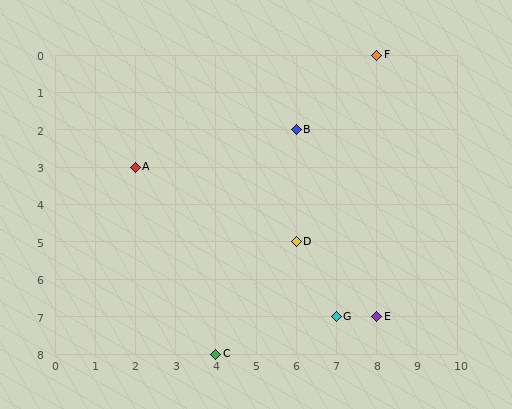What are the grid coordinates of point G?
Point G is at grid coordinates (7, 7).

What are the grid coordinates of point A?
Point A is at grid coordinates (2, 3).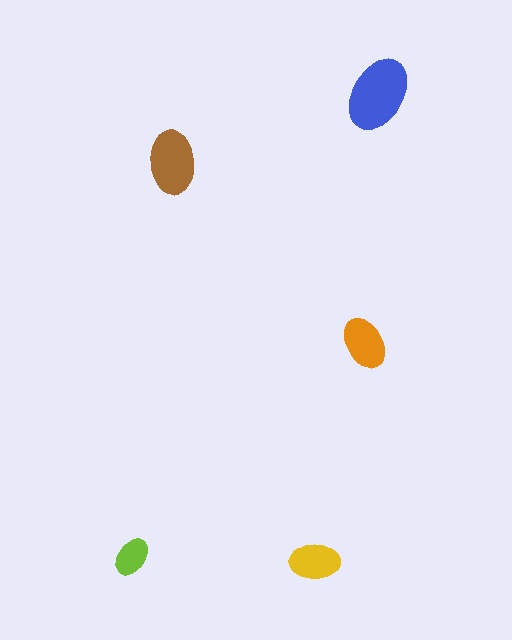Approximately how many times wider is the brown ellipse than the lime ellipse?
About 1.5 times wider.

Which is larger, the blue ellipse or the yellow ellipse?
The blue one.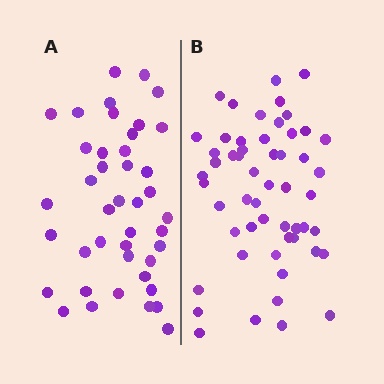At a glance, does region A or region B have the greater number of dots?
Region B (the right region) has more dots.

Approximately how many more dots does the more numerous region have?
Region B has roughly 12 or so more dots than region A.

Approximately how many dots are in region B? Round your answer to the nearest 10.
About 50 dots. (The exact count is 54, which rounds to 50.)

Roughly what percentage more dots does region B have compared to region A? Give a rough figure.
About 30% more.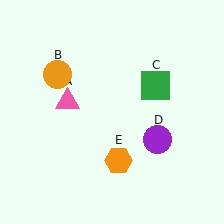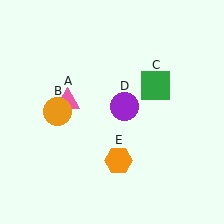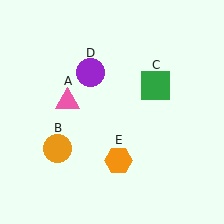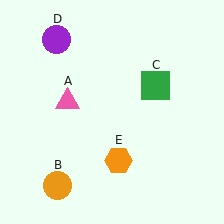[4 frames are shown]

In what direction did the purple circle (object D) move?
The purple circle (object D) moved up and to the left.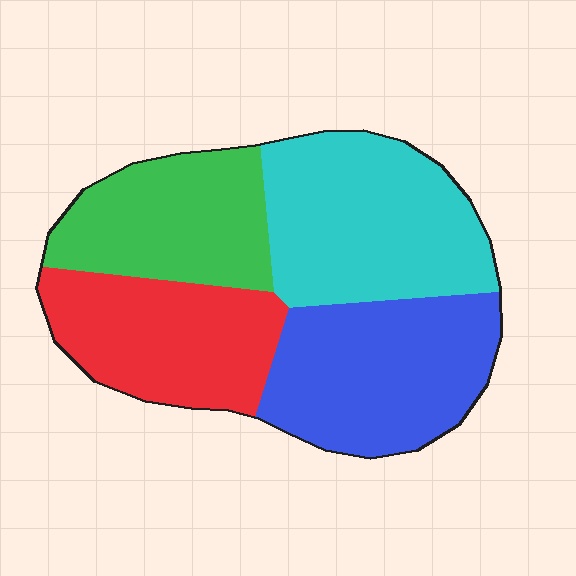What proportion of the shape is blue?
Blue covers about 25% of the shape.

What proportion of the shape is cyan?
Cyan covers about 30% of the shape.